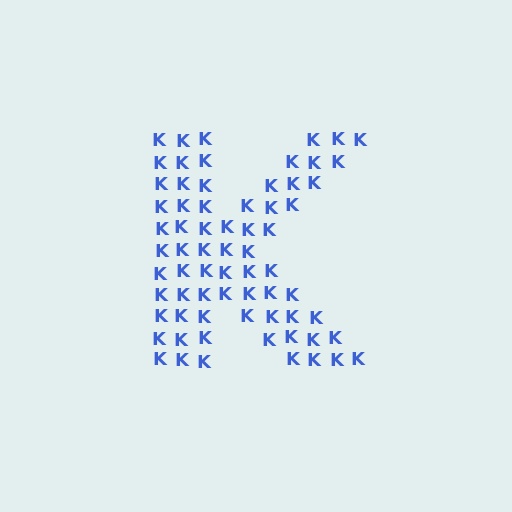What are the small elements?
The small elements are letter K's.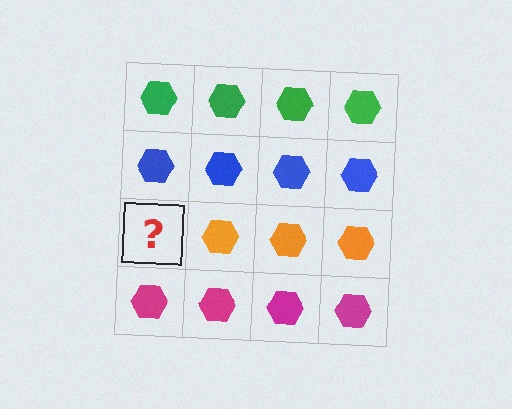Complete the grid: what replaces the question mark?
The question mark should be replaced with an orange hexagon.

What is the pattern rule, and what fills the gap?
The rule is that each row has a consistent color. The gap should be filled with an orange hexagon.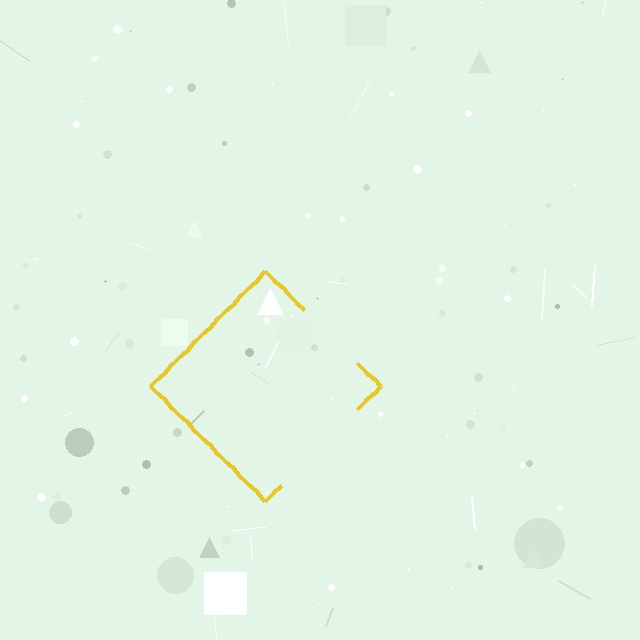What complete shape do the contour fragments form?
The contour fragments form a diamond.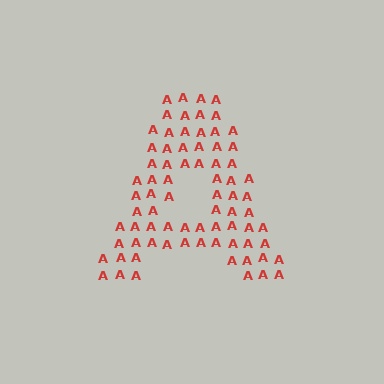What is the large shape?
The large shape is the letter A.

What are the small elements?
The small elements are letter A's.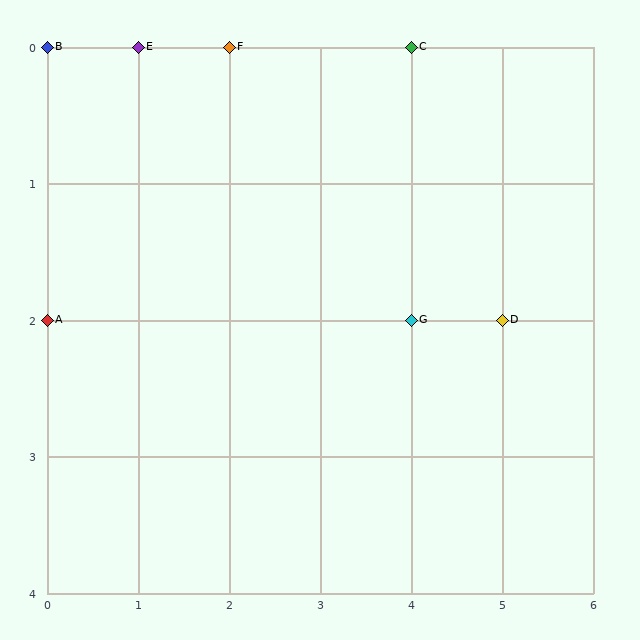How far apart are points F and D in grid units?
Points F and D are 3 columns and 2 rows apart (about 3.6 grid units diagonally).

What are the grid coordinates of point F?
Point F is at grid coordinates (2, 0).